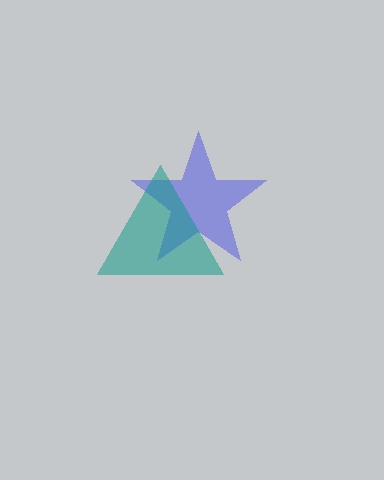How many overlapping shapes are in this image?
There are 2 overlapping shapes in the image.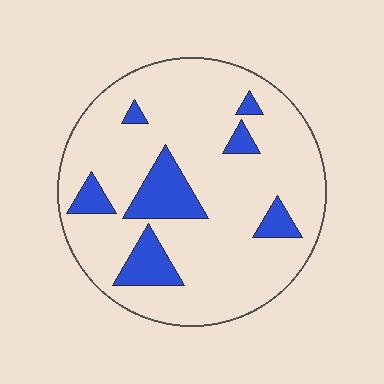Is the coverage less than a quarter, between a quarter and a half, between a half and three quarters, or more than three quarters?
Less than a quarter.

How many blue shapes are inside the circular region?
7.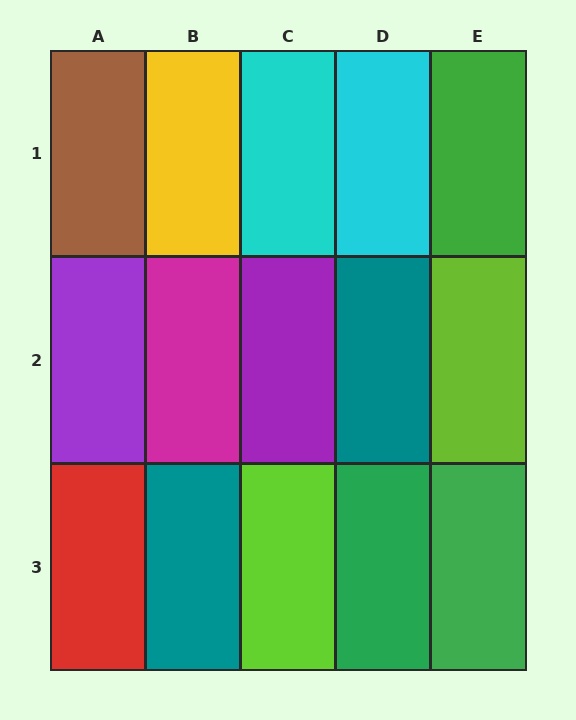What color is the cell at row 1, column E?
Green.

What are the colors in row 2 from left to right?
Purple, magenta, purple, teal, lime.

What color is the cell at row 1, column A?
Brown.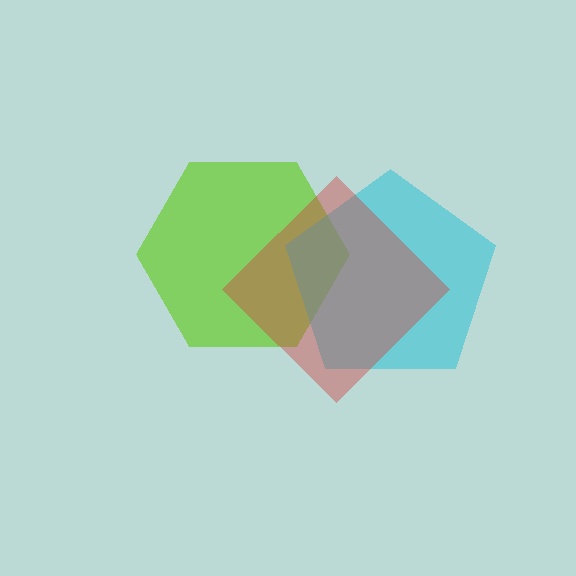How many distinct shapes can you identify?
There are 3 distinct shapes: a lime hexagon, a cyan pentagon, a red diamond.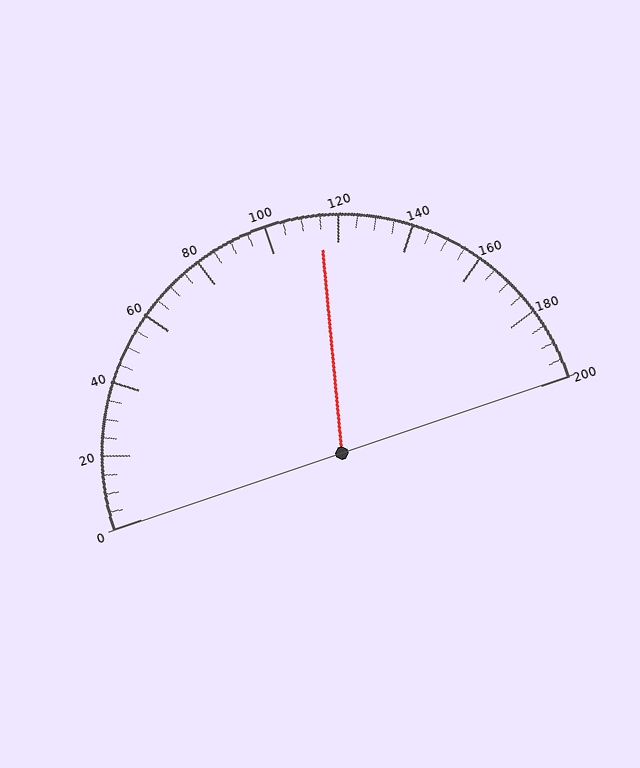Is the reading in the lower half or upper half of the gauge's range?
The reading is in the upper half of the range (0 to 200).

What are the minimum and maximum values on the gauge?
The gauge ranges from 0 to 200.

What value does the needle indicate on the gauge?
The needle indicates approximately 115.